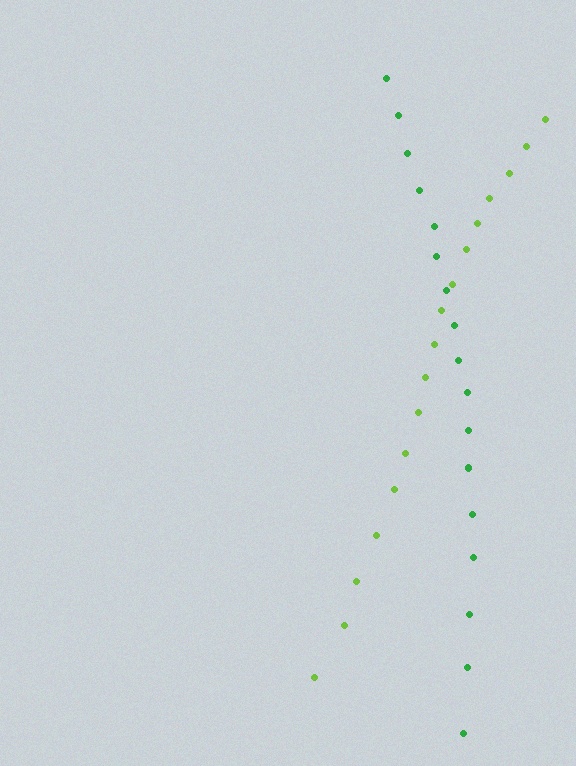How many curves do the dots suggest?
There are 2 distinct paths.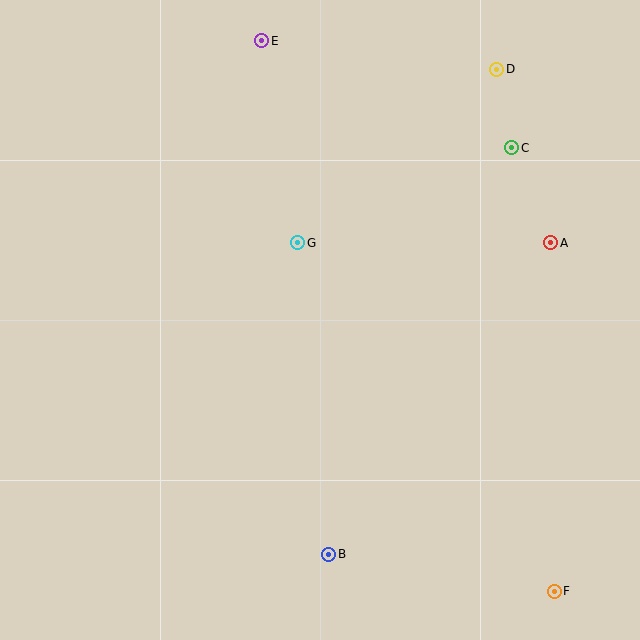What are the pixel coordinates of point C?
Point C is at (512, 148).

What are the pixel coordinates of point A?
Point A is at (551, 243).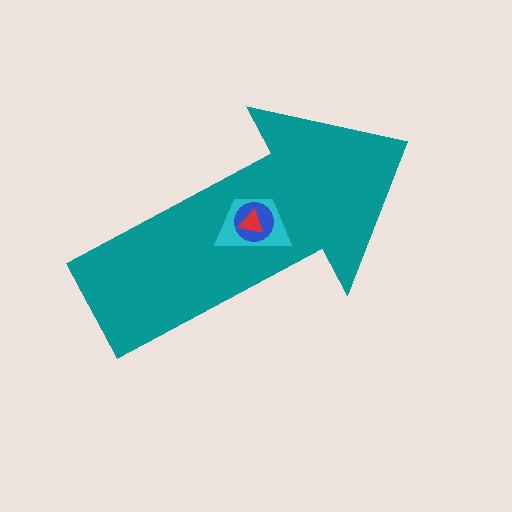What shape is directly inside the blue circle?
The red triangle.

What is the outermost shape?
The teal arrow.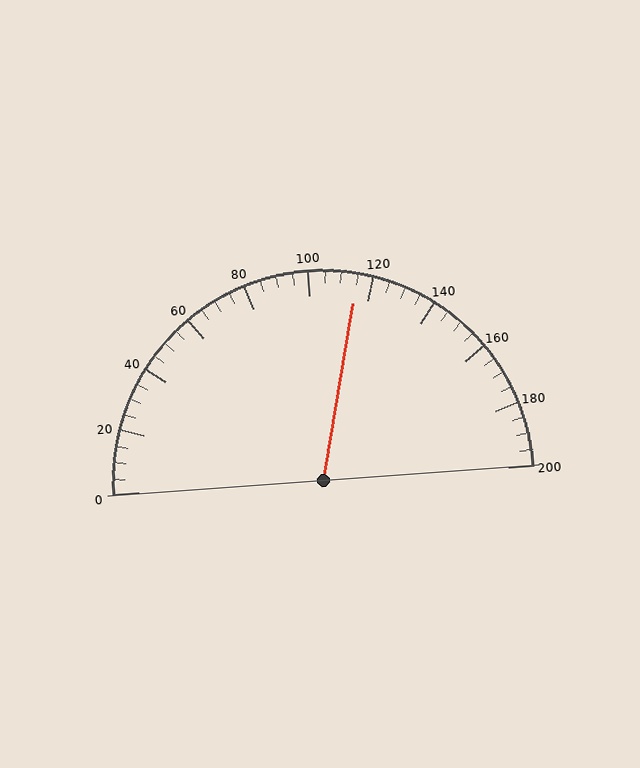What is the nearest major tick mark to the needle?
The nearest major tick mark is 120.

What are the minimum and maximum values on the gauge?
The gauge ranges from 0 to 200.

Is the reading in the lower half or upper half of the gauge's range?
The reading is in the upper half of the range (0 to 200).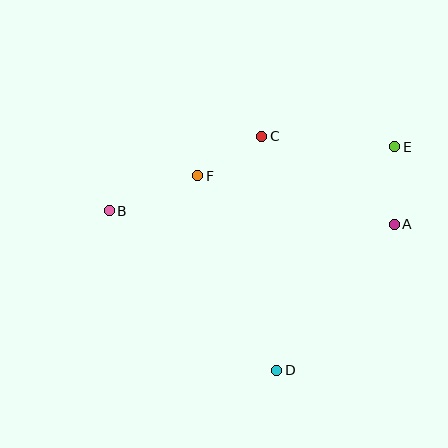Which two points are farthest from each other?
Points B and E are farthest from each other.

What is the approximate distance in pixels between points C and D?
The distance between C and D is approximately 235 pixels.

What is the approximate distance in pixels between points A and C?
The distance between A and C is approximately 159 pixels.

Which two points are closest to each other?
Points C and F are closest to each other.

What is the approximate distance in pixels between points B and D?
The distance between B and D is approximately 232 pixels.